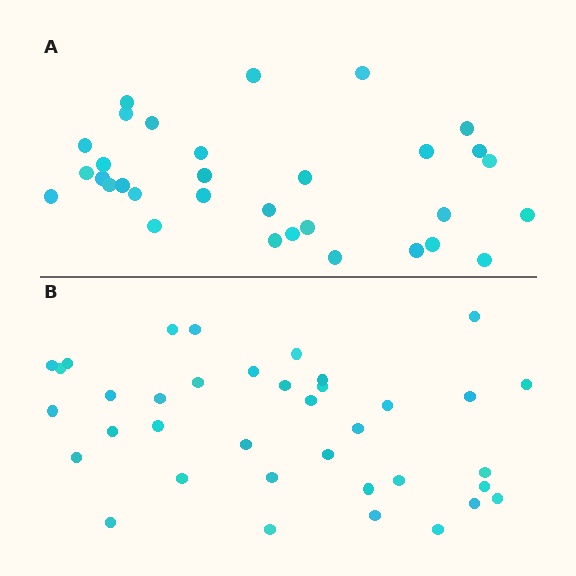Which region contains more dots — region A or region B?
Region B (the bottom region) has more dots.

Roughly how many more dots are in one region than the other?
Region B has about 5 more dots than region A.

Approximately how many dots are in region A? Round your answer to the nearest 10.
About 30 dots. (The exact count is 32, which rounds to 30.)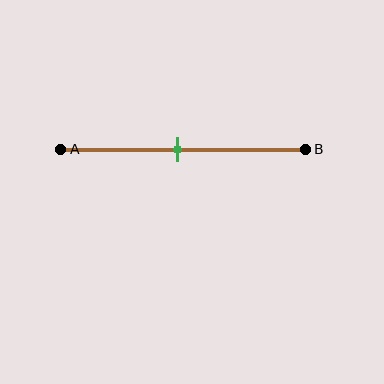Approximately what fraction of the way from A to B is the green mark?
The green mark is approximately 50% of the way from A to B.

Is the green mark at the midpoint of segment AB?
Yes, the mark is approximately at the midpoint.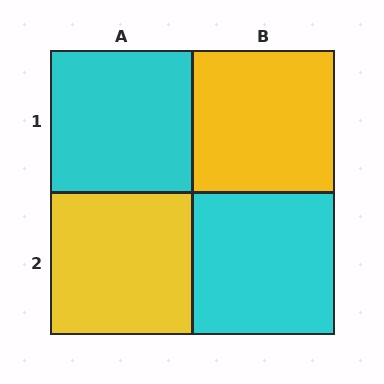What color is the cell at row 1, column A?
Cyan.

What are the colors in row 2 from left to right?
Yellow, cyan.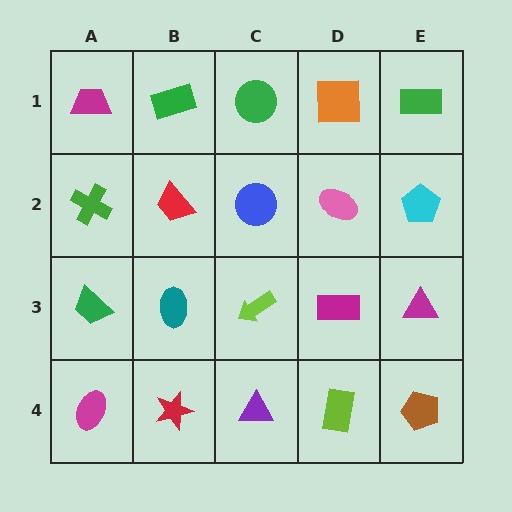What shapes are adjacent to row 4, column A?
A green trapezoid (row 3, column A), a red star (row 4, column B).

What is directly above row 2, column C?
A green circle.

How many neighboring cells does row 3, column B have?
4.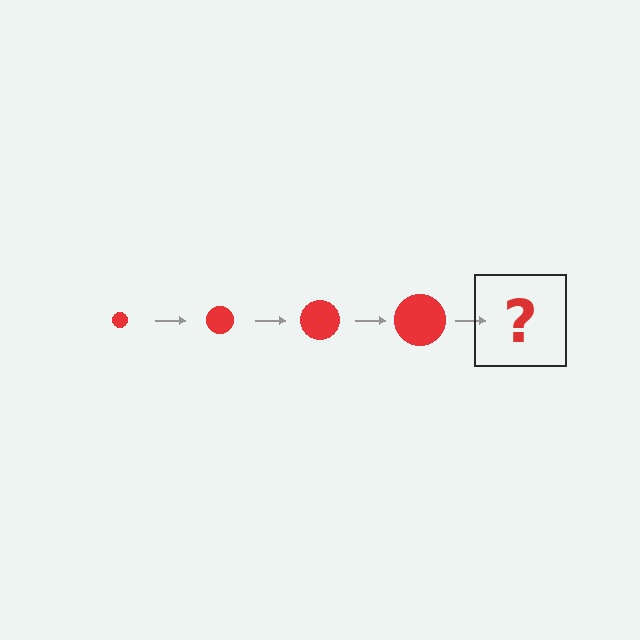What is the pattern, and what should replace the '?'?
The pattern is that the circle gets progressively larger each step. The '?' should be a red circle, larger than the previous one.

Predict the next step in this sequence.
The next step is a red circle, larger than the previous one.